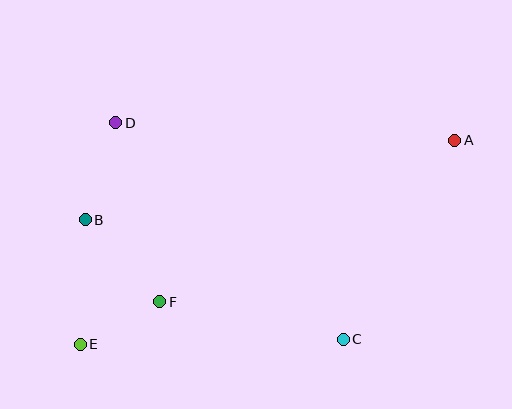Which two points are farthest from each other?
Points A and E are farthest from each other.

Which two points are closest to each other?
Points E and F are closest to each other.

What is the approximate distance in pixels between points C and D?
The distance between C and D is approximately 314 pixels.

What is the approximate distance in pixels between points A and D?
The distance between A and D is approximately 339 pixels.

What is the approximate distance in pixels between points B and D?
The distance between B and D is approximately 101 pixels.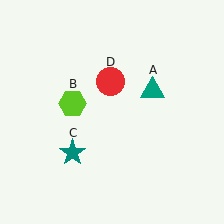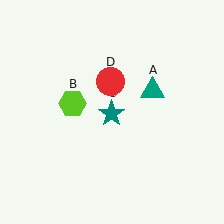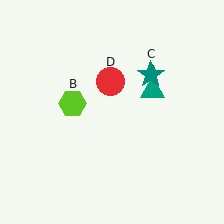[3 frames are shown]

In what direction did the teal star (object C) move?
The teal star (object C) moved up and to the right.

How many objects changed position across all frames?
1 object changed position: teal star (object C).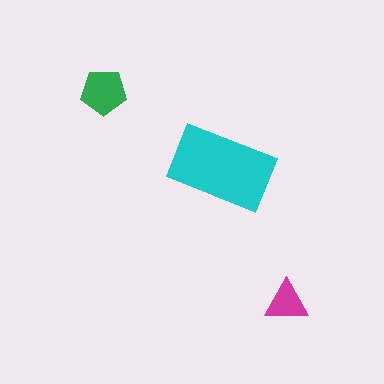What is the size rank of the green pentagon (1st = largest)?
2nd.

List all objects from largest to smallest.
The cyan rectangle, the green pentagon, the magenta triangle.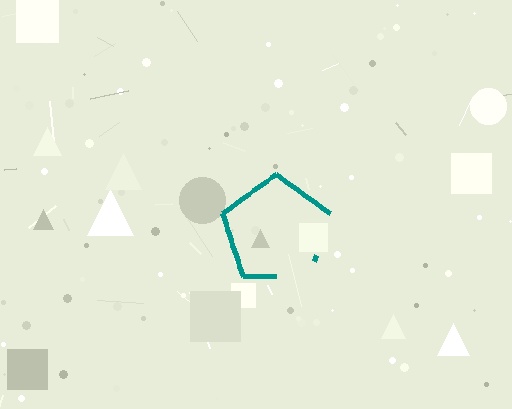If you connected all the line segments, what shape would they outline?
They would outline a pentagon.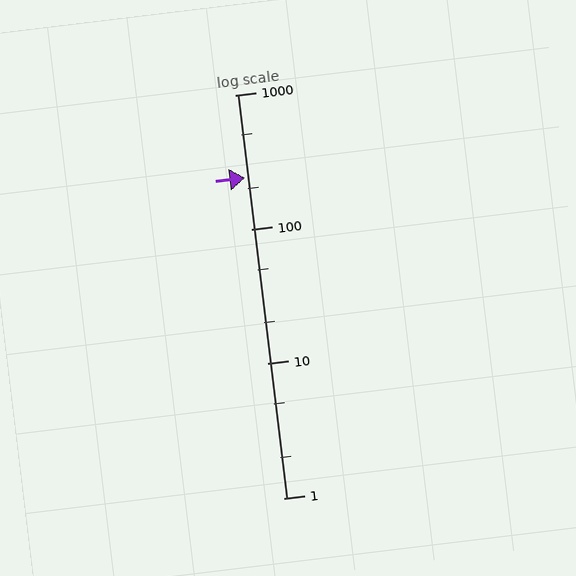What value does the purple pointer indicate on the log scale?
The pointer indicates approximately 240.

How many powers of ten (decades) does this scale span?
The scale spans 3 decades, from 1 to 1000.